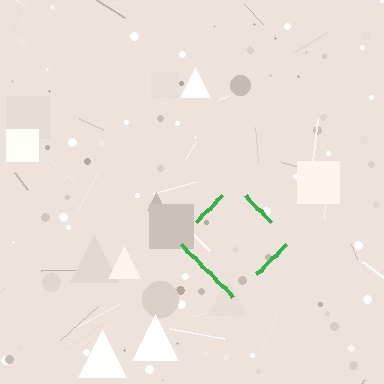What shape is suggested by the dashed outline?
The dashed outline suggests a diamond.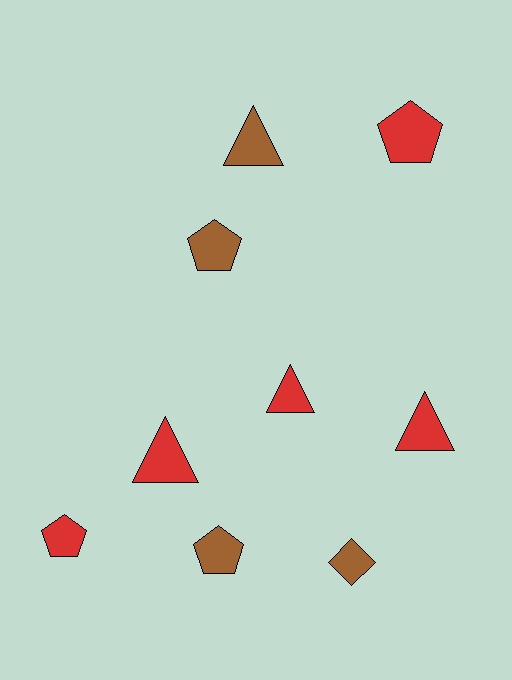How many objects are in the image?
There are 9 objects.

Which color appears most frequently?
Red, with 5 objects.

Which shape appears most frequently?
Triangle, with 4 objects.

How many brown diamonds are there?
There is 1 brown diamond.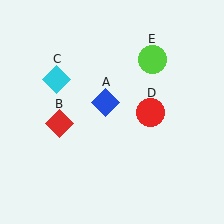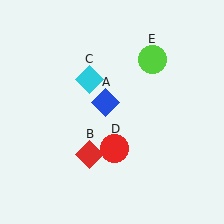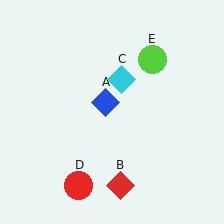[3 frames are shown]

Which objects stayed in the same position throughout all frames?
Blue diamond (object A) and lime circle (object E) remained stationary.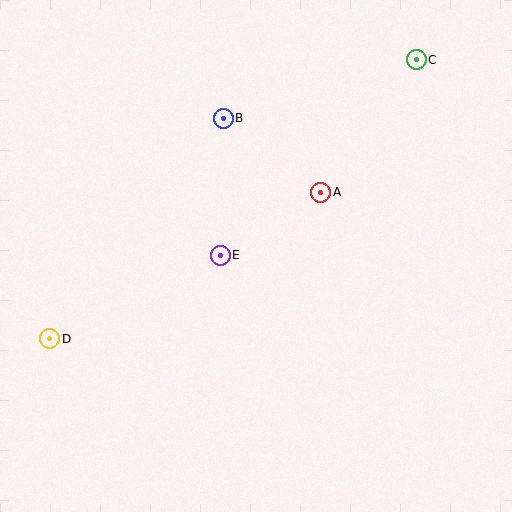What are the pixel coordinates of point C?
Point C is at (416, 60).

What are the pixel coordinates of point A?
Point A is at (321, 192).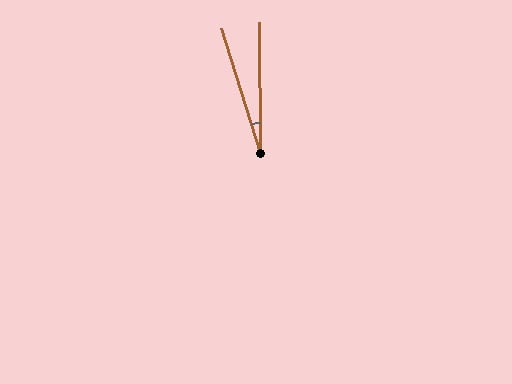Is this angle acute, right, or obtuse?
It is acute.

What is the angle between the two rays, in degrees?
Approximately 17 degrees.